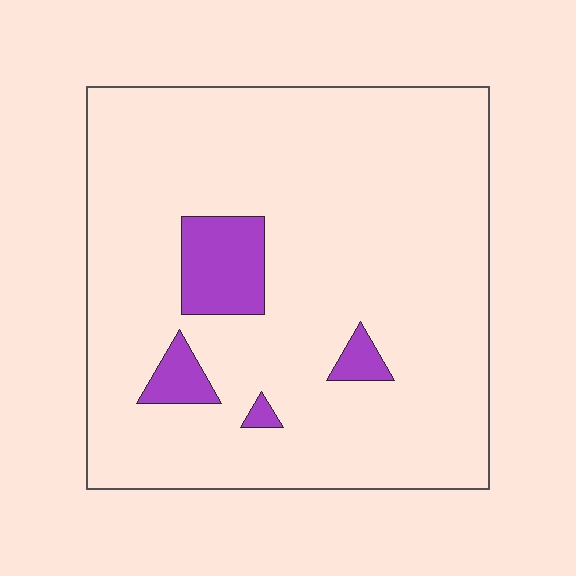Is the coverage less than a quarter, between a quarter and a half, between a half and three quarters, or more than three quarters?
Less than a quarter.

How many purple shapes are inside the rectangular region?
4.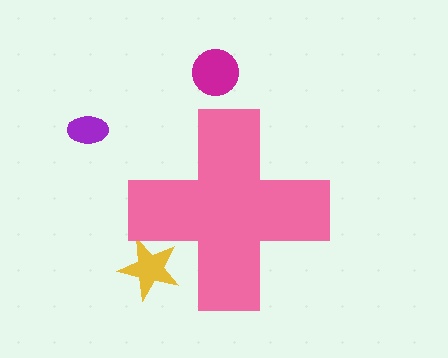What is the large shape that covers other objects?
A pink cross.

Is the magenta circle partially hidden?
No, the magenta circle is fully visible.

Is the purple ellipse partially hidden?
No, the purple ellipse is fully visible.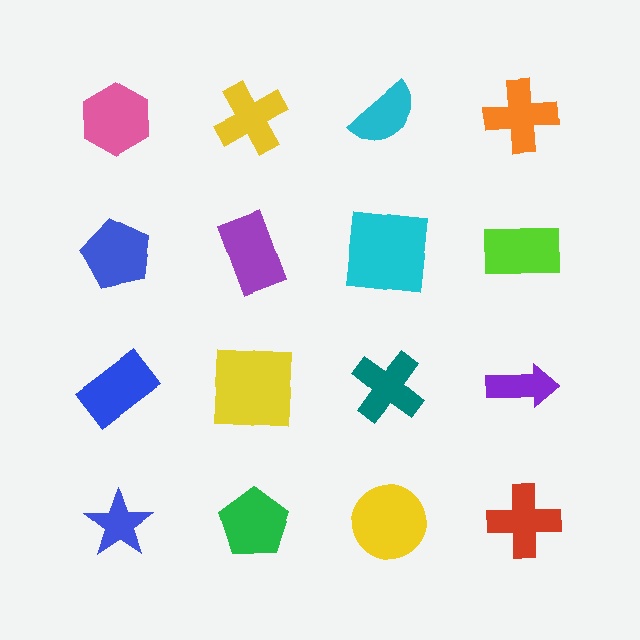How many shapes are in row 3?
4 shapes.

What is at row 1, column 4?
An orange cross.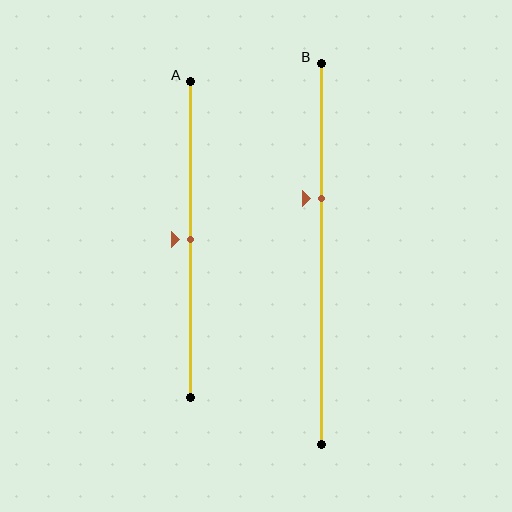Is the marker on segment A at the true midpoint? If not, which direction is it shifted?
Yes, the marker on segment A is at the true midpoint.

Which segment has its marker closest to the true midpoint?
Segment A has its marker closest to the true midpoint.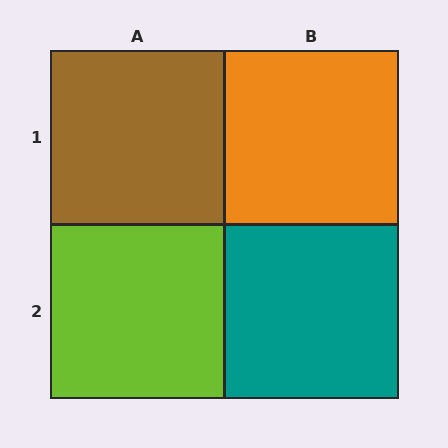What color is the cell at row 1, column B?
Orange.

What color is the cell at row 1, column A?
Brown.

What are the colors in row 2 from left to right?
Lime, teal.